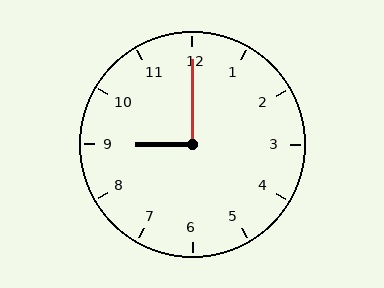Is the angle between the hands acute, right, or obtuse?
It is right.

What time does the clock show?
9:00.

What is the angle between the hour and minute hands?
Approximately 90 degrees.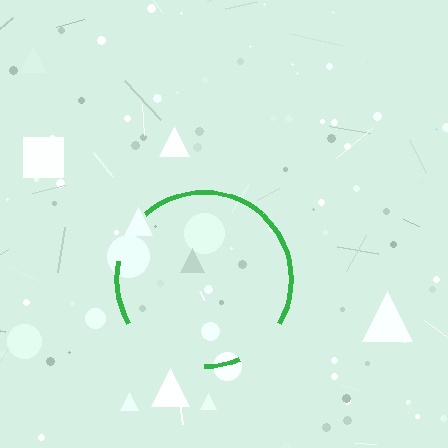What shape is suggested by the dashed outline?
The dashed outline suggests a circle.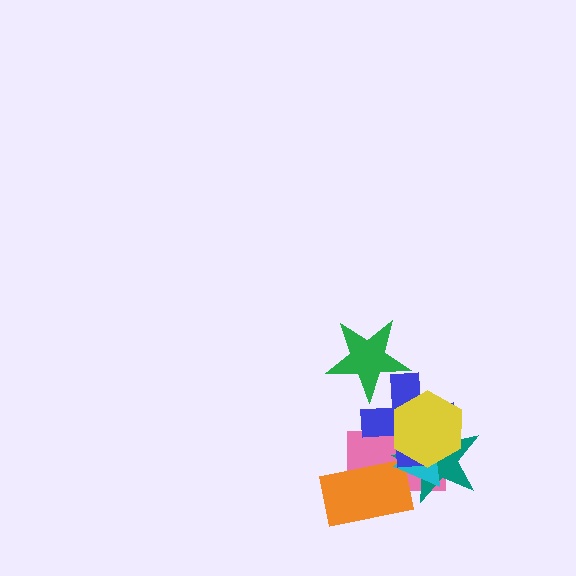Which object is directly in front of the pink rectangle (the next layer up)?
The teal star is directly in front of the pink rectangle.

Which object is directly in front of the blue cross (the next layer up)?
The yellow hexagon is directly in front of the blue cross.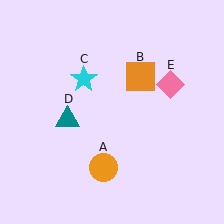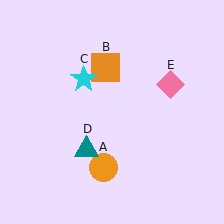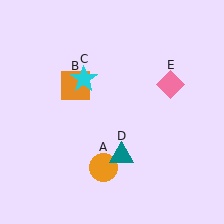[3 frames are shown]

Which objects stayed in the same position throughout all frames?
Orange circle (object A) and cyan star (object C) and pink diamond (object E) remained stationary.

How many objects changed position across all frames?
2 objects changed position: orange square (object B), teal triangle (object D).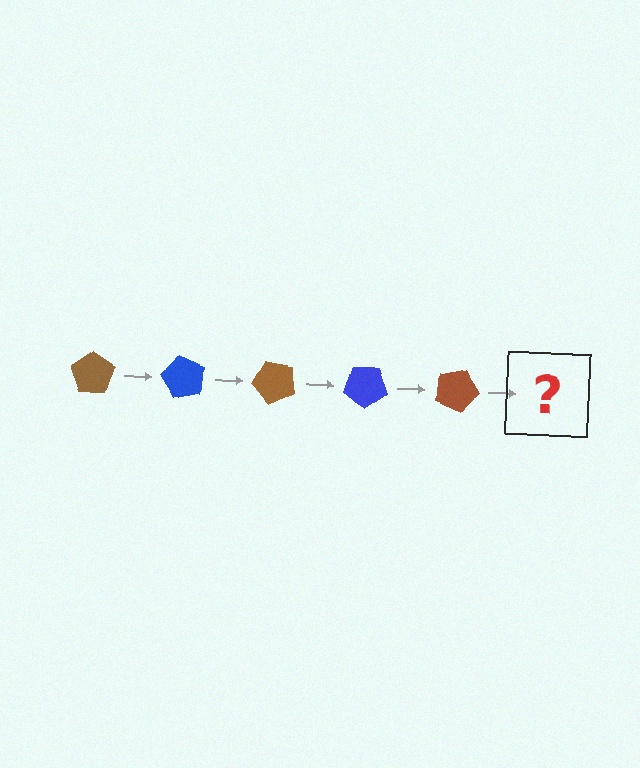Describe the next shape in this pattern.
It should be a blue pentagon, rotated 300 degrees from the start.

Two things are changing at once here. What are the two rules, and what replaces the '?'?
The two rules are that it rotates 60 degrees each step and the color cycles through brown and blue. The '?' should be a blue pentagon, rotated 300 degrees from the start.